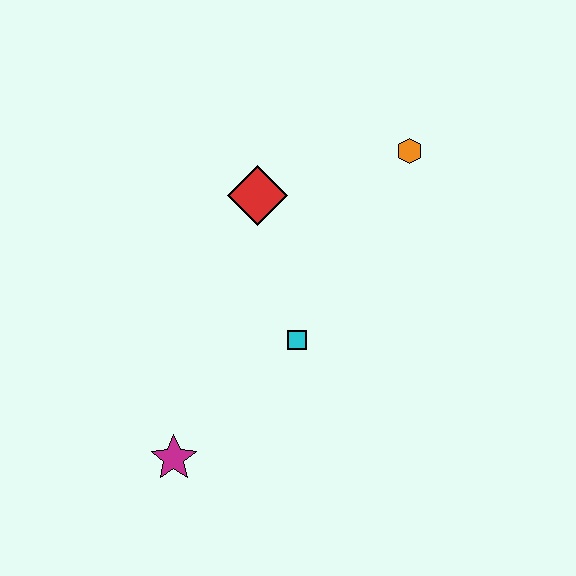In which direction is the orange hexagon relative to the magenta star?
The orange hexagon is above the magenta star.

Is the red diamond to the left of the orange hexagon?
Yes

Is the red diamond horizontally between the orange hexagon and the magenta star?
Yes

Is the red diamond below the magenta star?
No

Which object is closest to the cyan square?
The red diamond is closest to the cyan square.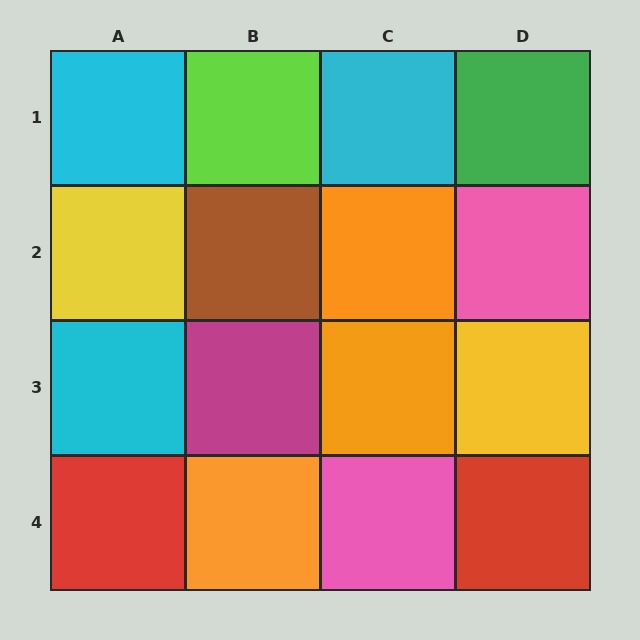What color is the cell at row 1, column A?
Cyan.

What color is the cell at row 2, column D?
Pink.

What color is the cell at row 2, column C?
Orange.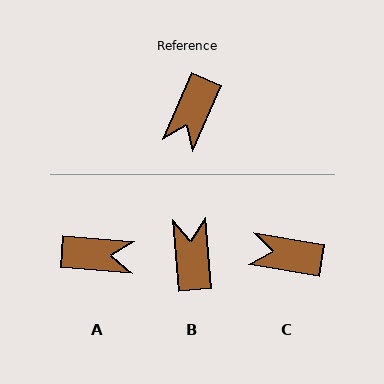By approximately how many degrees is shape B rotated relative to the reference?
Approximately 152 degrees clockwise.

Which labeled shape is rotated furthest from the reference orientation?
B, about 152 degrees away.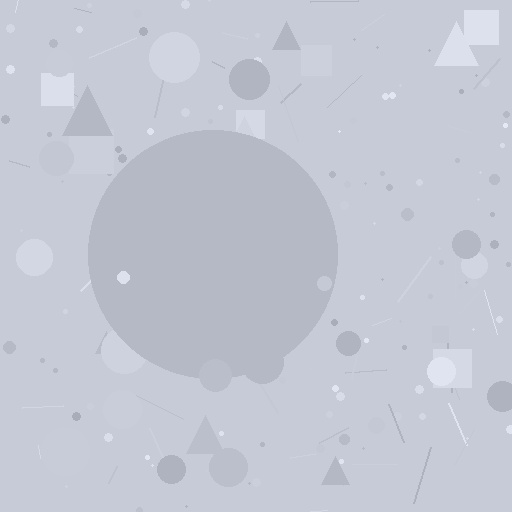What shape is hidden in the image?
A circle is hidden in the image.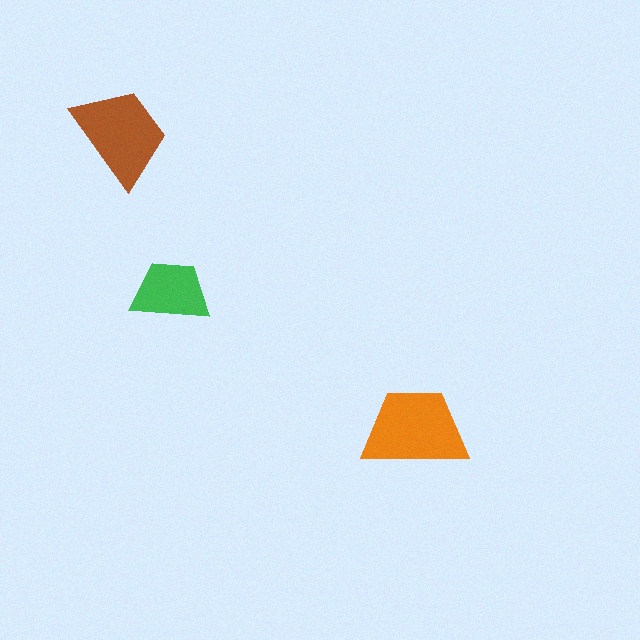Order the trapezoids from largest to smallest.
the orange one, the brown one, the green one.